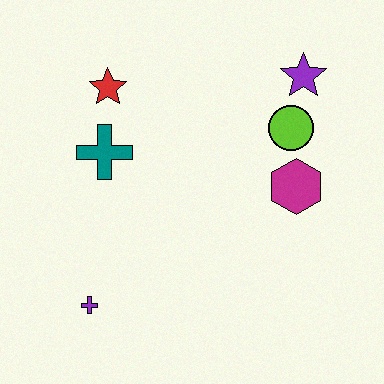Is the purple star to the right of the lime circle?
Yes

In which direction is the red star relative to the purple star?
The red star is to the left of the purple star.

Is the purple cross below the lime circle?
Yes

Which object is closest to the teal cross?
The red star is closest to the teal cross.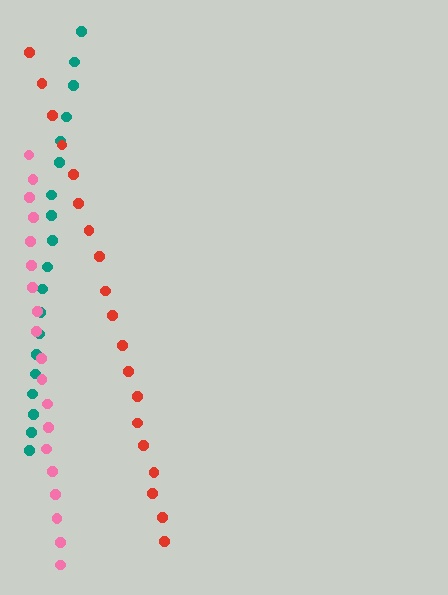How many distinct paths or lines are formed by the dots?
There are 3 distinct paths.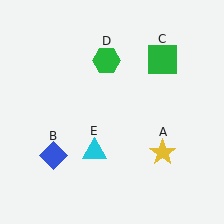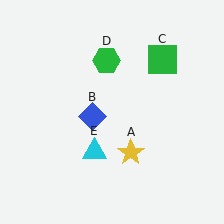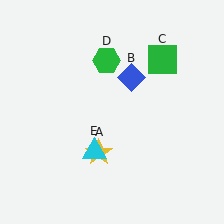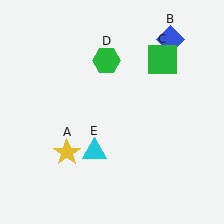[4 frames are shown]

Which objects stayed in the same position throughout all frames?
Green square (object C) and green hexagon (object D) and cyan triangle (object E) remained stationary.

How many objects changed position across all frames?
2 objects changed position: yellow star (object A), blue diamond (object B).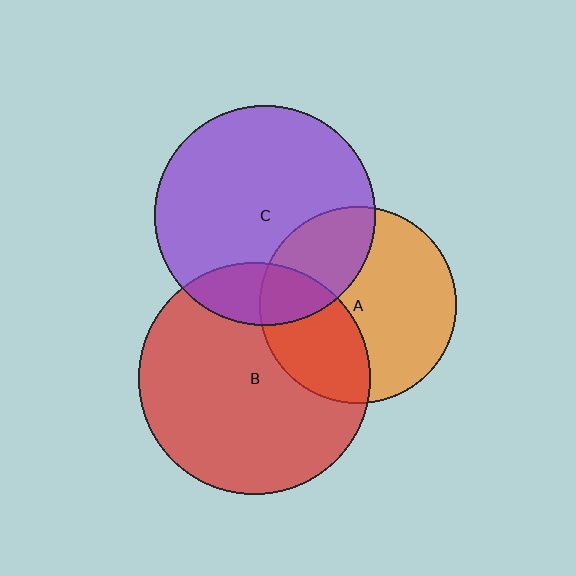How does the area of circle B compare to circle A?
Approximately 1.4 times.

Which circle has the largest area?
Circle B (red).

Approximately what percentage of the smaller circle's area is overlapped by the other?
Approximately 35%.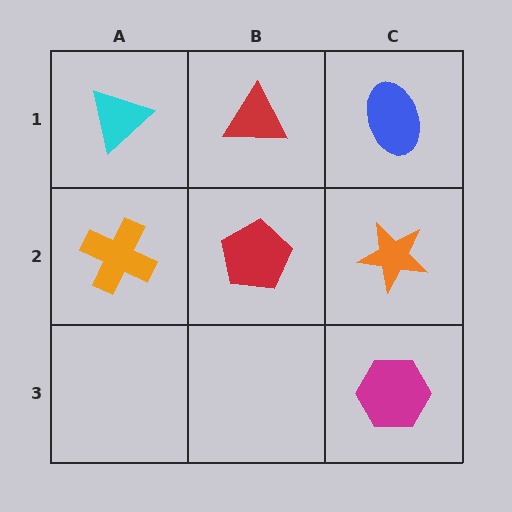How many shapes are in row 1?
3 shapes.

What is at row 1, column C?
A blue ellipse.